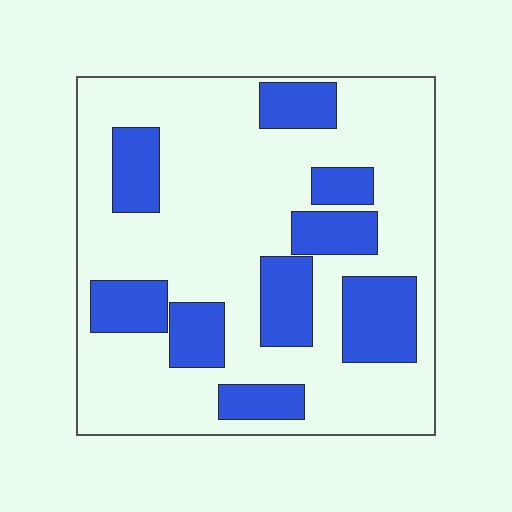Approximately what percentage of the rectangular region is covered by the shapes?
Approximately 30%.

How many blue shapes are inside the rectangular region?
9.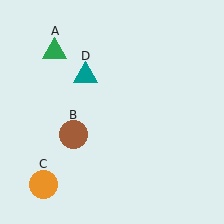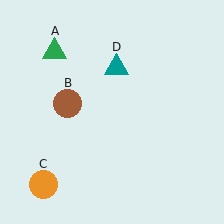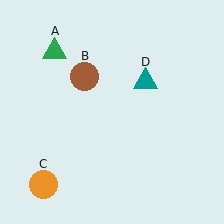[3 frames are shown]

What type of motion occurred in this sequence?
The brown circle (object B), teal triangle (object D) rotated clockwise around the center of the scene.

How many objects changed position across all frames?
2 objects changed position: brown circle (object B), teal triangle (object D).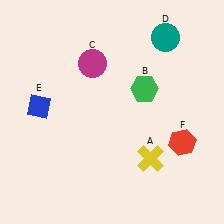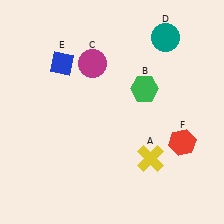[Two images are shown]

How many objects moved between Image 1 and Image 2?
1 object moved between the two images.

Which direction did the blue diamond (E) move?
The blue diamond (E) moved up.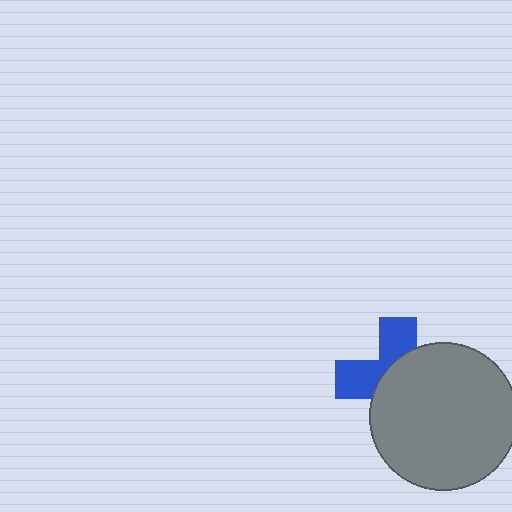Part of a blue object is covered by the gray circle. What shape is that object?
It is a cross.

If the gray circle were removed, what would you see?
You would see the complete blue cross.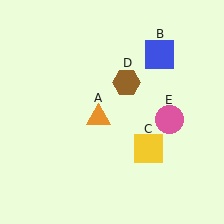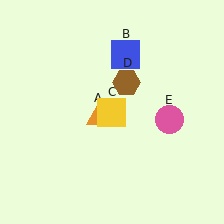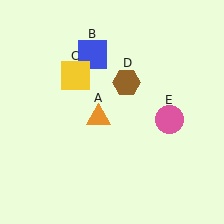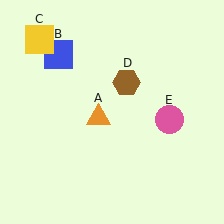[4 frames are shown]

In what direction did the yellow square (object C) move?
The yellow square (object C) moved up and to the left.